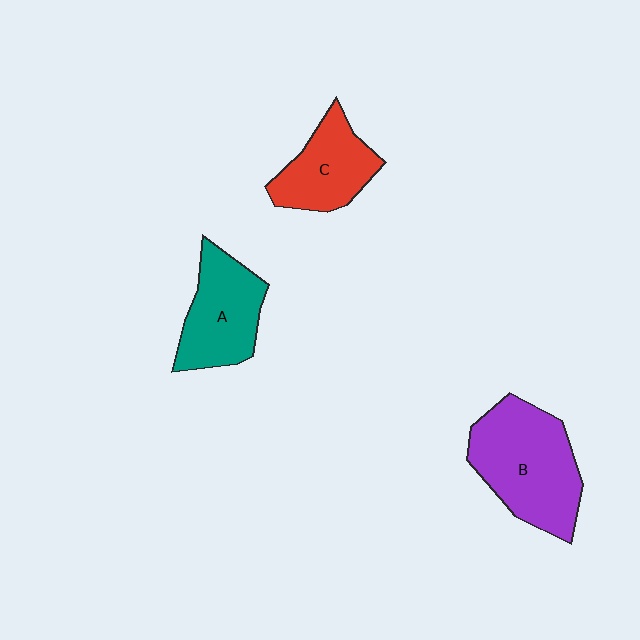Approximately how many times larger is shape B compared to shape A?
Approximately 1.4 times.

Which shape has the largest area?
Shape B (purple).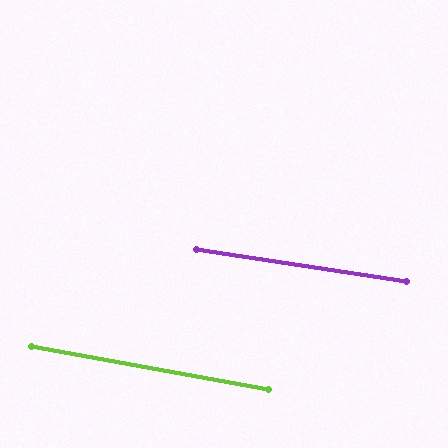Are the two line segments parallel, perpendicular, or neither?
Parallel — their directions differ by only 1.9°.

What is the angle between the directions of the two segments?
Approximately 2 degrees.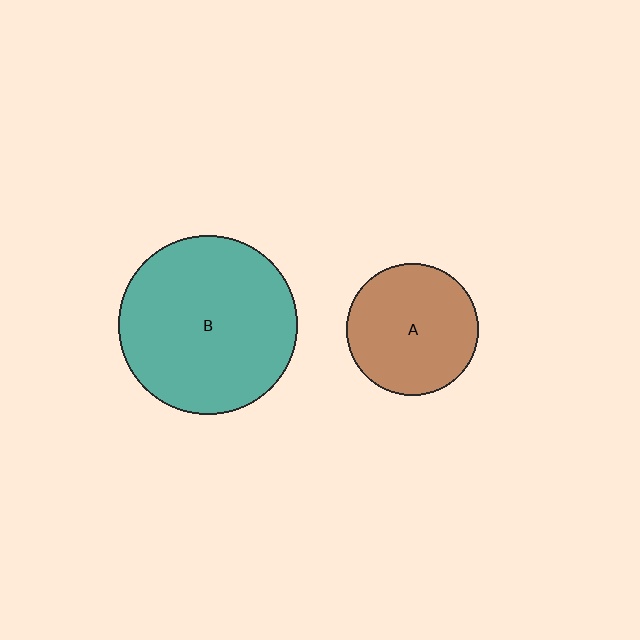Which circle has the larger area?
Circle B (teal).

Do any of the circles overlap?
No, none of the circles overlap.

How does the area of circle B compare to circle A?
Approximately 1.8 times.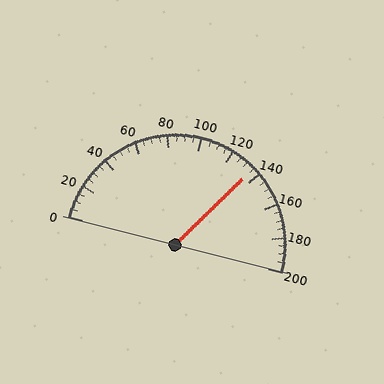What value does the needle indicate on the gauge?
The needle indicates approximately 135.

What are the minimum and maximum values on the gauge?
The gauge ranges from 0 to 200.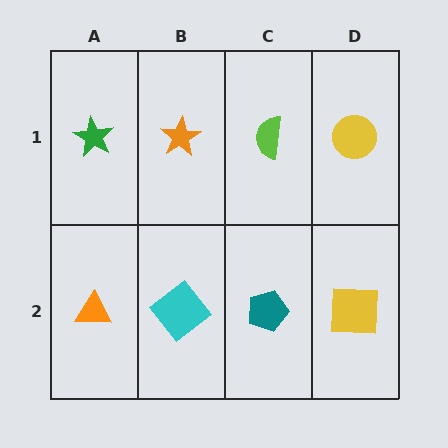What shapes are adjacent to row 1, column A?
An orange triangle (row 2, column A), an orange star (row 1, column B).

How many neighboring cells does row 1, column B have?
3.